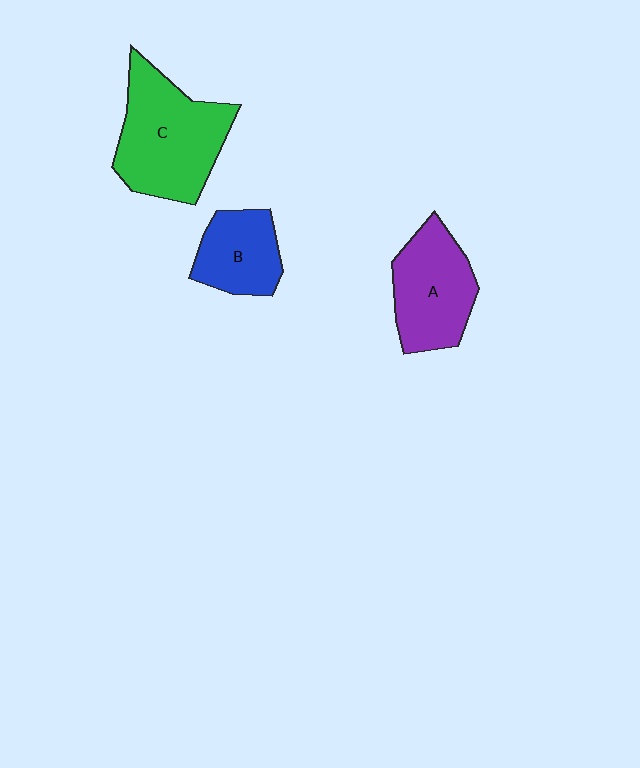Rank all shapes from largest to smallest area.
From largest to smallest: C (green), A (purple), B (blue).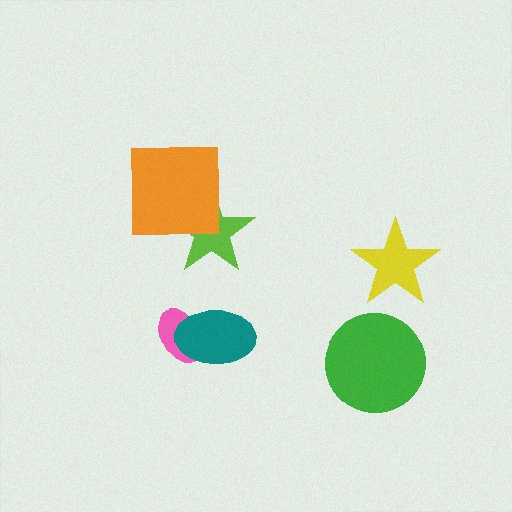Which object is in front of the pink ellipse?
The teal ellipse is in front of the pink ellipse.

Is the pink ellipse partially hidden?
Yes, it is partially covered by another shape.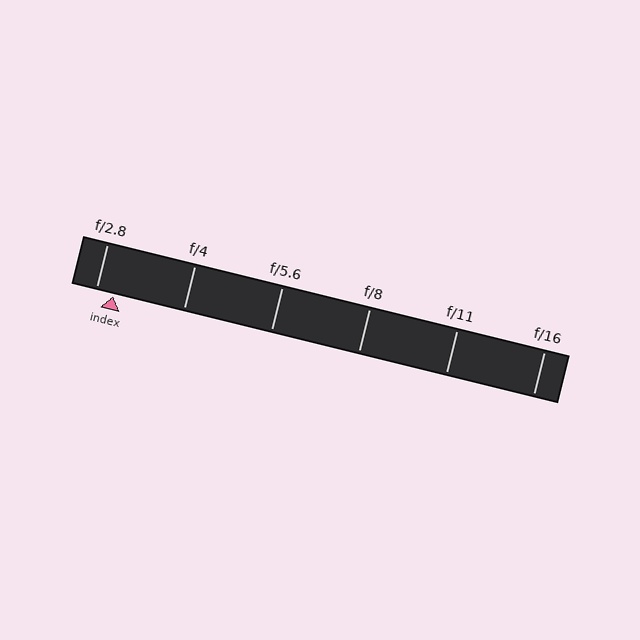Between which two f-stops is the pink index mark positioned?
The index mark is between f/2.8 and f/4.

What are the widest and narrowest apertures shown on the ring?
The widest aperture shown is f/2.8 and the narrowest is f/16.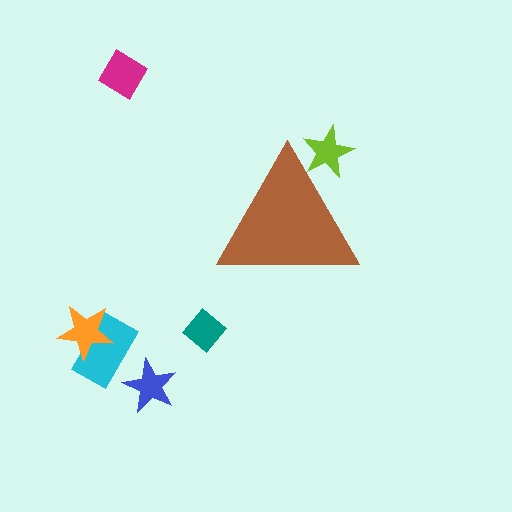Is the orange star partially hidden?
No, the orange star is fully visible.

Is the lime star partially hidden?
Yes, the lime star is partially hidden behind the brown triangle.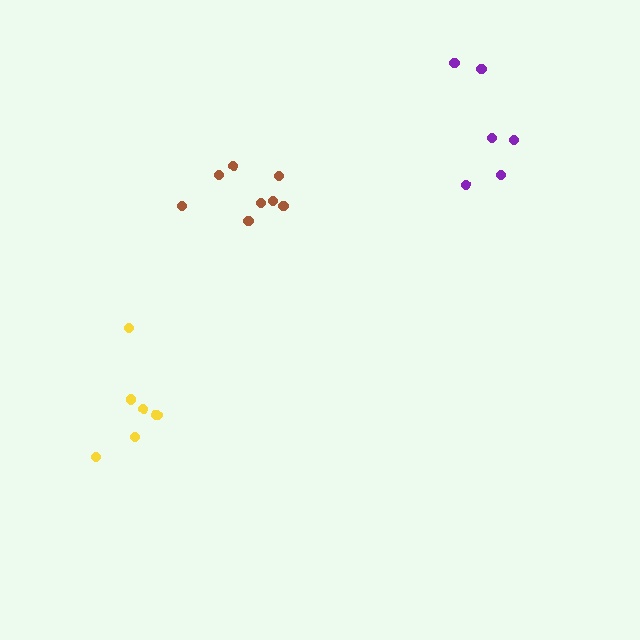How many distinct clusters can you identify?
There are 3 distinct clusters.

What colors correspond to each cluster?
The clusters are colored: brown, yellow, purple.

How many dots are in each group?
Group 1: 8 dots, Group 2: 7 dots, Group 3: 6 dots (21 total).